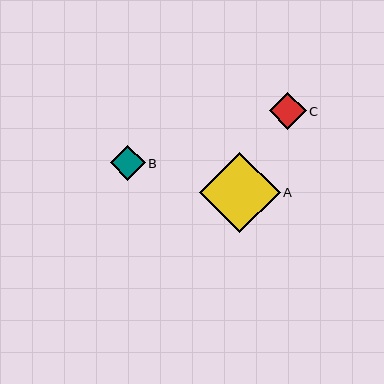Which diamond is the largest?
Diamond A is the largest with a size of approximately 81 pixels.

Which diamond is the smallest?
Diamond B is the smallest with a size of approximately 34 pixels.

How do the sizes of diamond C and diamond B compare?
Diamond C and diamond B are approximately the same size.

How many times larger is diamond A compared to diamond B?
Diamond A is approximately 2.4 times the size of diamond B.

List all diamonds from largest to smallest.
From largest to smallest: A, C, B.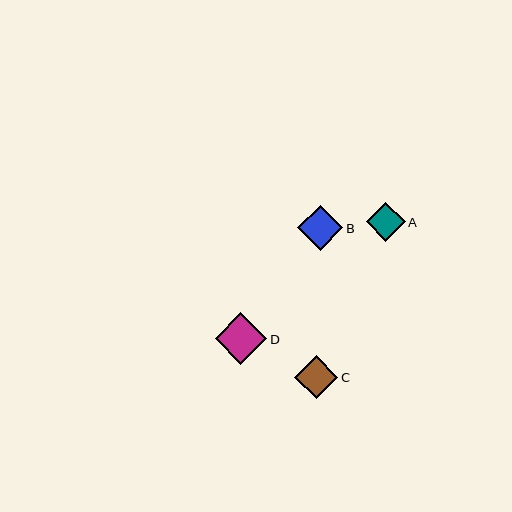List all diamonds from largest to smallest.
From largest to smallest: D, B, C, A.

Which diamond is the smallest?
Diamond A is the smallest with a size of approximately 39 pixels.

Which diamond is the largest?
Diamond D is the largest with a size of approximately 52 pixels.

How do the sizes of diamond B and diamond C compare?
Diamond B and diamond C are approximately the same size.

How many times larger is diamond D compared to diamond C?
Diamond D is approximately 1.2 times the size of diamond C.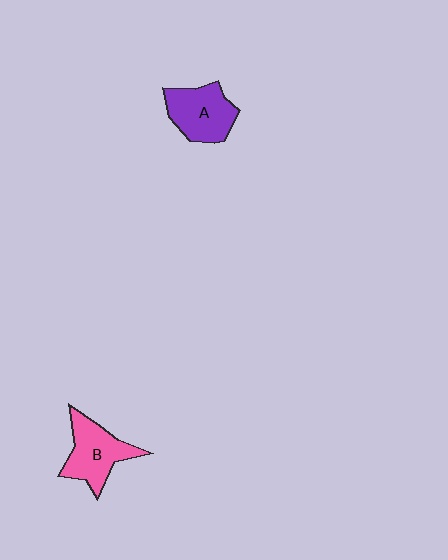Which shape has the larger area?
Shape B (pink).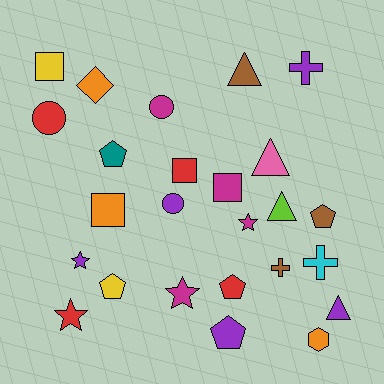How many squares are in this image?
There are 4 squares.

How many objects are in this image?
There are 25 objects.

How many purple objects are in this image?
There are 5 purple objects.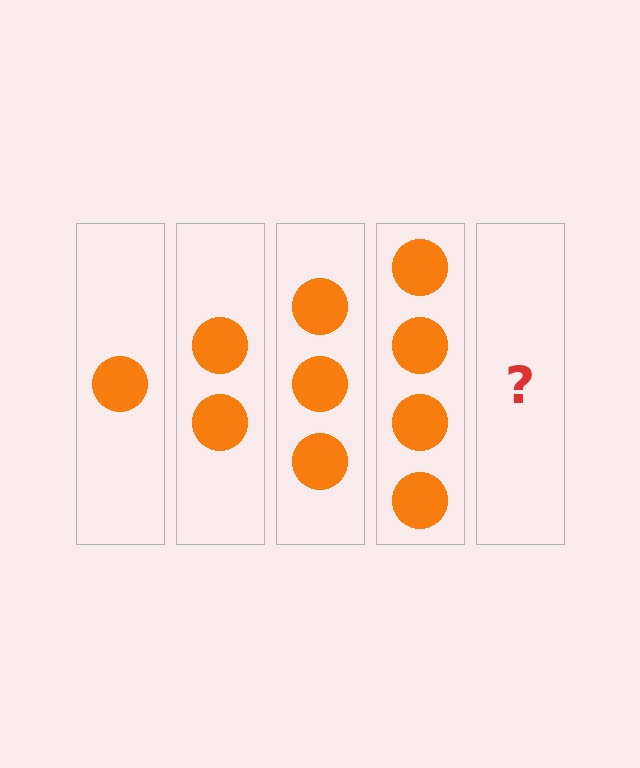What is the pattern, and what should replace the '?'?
The pattern is that each step adds one more circle. The '?' should be 5 circles.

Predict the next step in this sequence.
The next step is 5 circles.